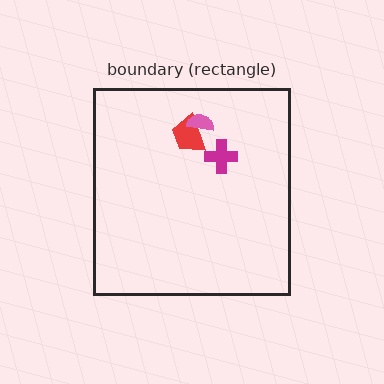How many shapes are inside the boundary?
3 inside, 0 outside.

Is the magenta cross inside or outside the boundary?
Inside.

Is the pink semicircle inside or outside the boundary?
Inside.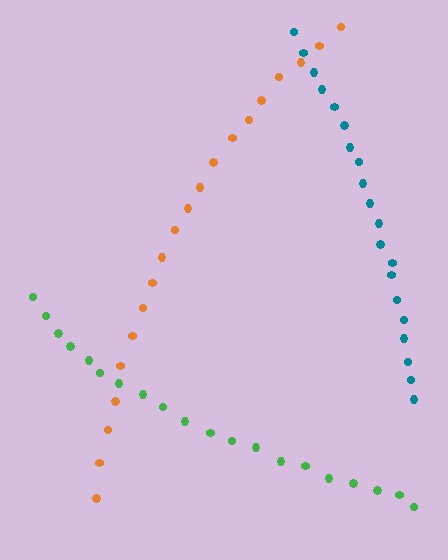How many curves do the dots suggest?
There are 3 distinct paths.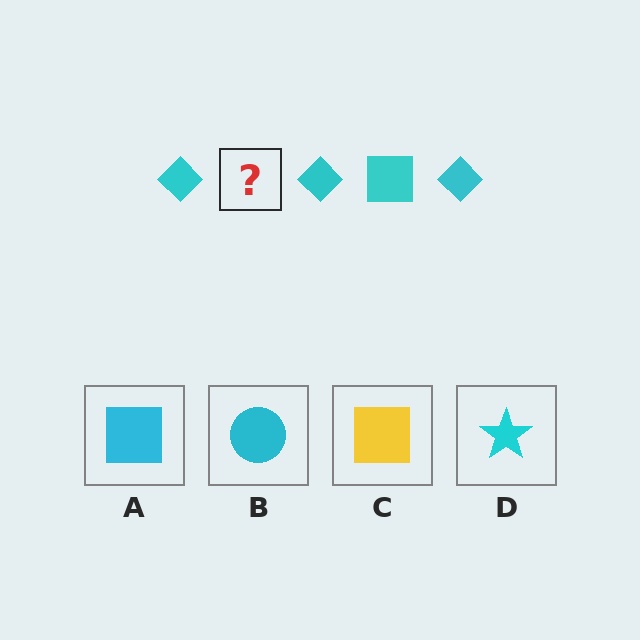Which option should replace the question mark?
Option A.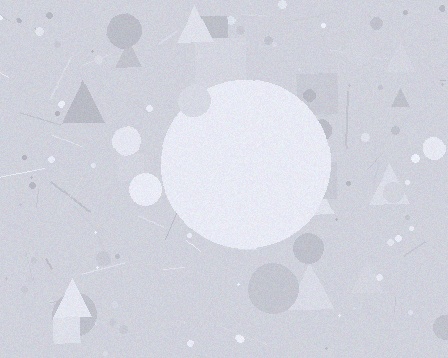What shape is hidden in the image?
A circle is hidden in the image.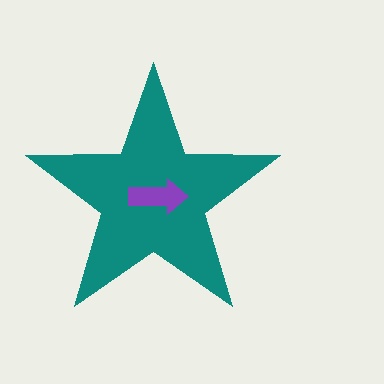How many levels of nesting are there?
2.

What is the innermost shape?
The purple arrow.